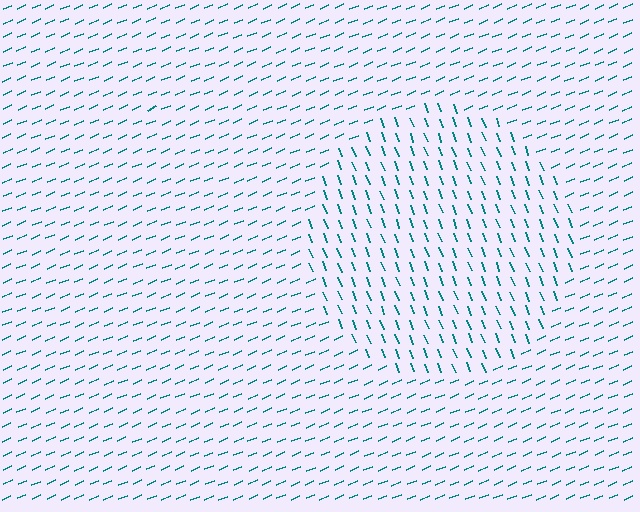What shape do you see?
I see a circle.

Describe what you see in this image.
The image is filled with small teal line segments. A circle region in the image has lines oriented differently from the surrounding lines, creating a visible texture boundary.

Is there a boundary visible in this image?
Yes, there is a texture boundary formed by a change in line orientation.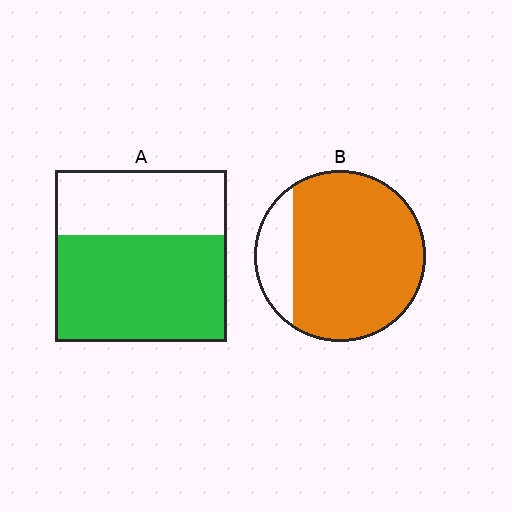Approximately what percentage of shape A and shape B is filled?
A is approximately 60% and B is approximately 85%.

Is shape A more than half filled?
Yes.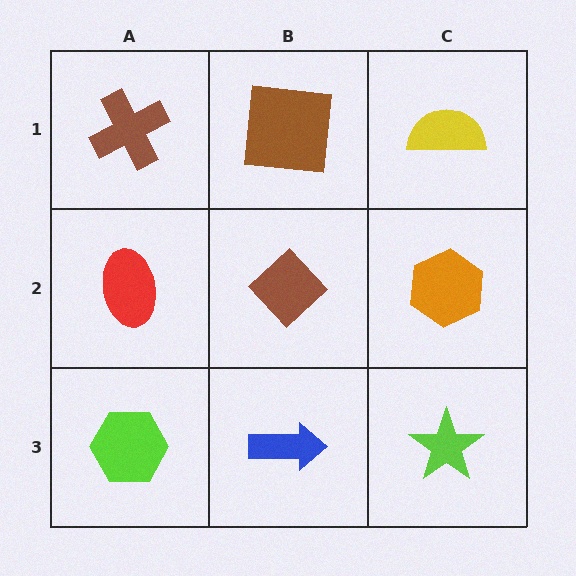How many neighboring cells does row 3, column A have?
2.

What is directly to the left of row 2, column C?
A brown diamond.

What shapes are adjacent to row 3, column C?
An orange hexagon (row 2, column C), a blue arrow (row 3, column B).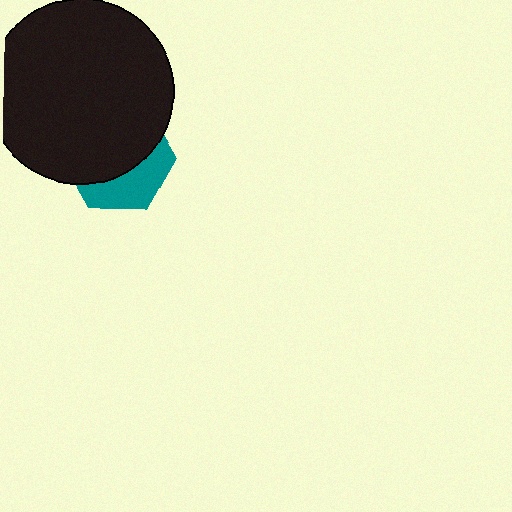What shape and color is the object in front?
The object in front is a black circle.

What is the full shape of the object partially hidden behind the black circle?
The partially hidden object is a teal hexagon.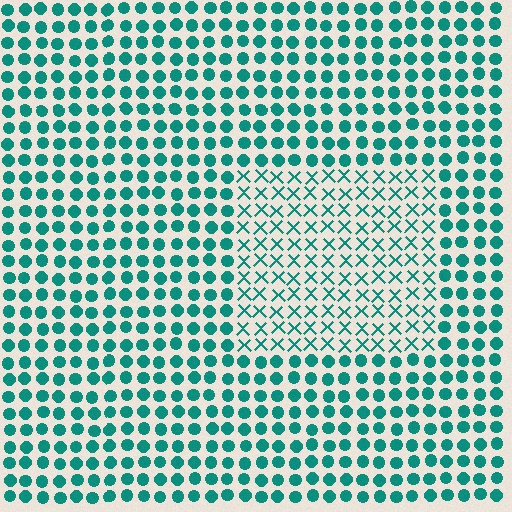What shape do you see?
I see a rectangle.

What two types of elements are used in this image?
The image uses X marks inside the rectangle region and circles outside it.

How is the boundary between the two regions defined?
The boundary is defined by a change in element shape: X marks inside vs. circles outside. All elements share the same color and spacing.